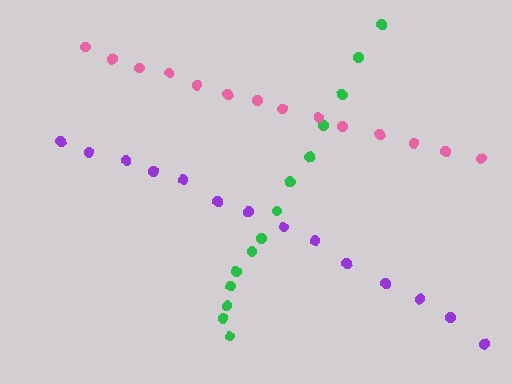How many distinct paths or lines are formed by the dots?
There are 3 distinct paths.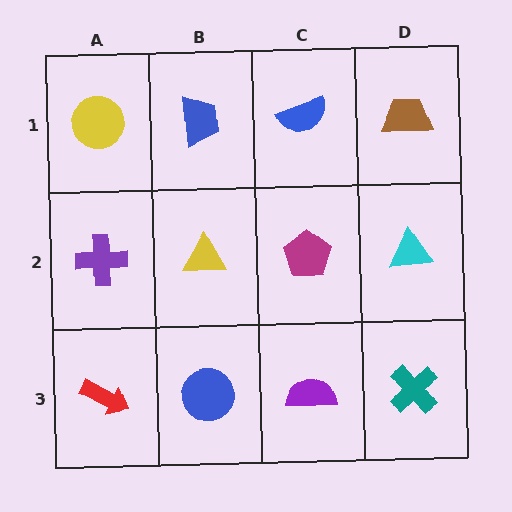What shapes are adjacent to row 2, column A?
A yellow circle (row 1, column A), a red arrow (row 3, column A), a yellow triangle (row 2, column B).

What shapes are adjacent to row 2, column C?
A blue semicircle (row 1, column C), a purple semicircle (row 3, column C), a yellow triangle (row 2, column B), a cyan triangle (row 2, column D).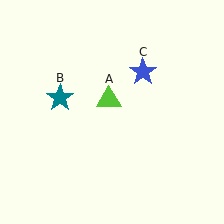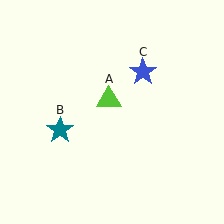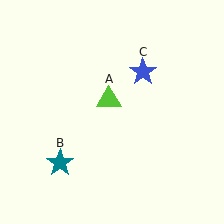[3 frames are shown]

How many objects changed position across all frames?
1 object changed position: teal star (object B).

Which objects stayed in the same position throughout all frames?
Lime triangle (object A) and blue star (object C) remained stationary.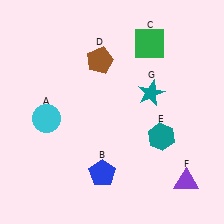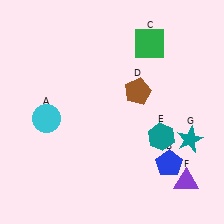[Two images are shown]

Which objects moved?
The objects that moved are: the blue pentagon (B), the brown pentagon (D), the teal star (G).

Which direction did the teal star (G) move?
The teal star (G) moved down.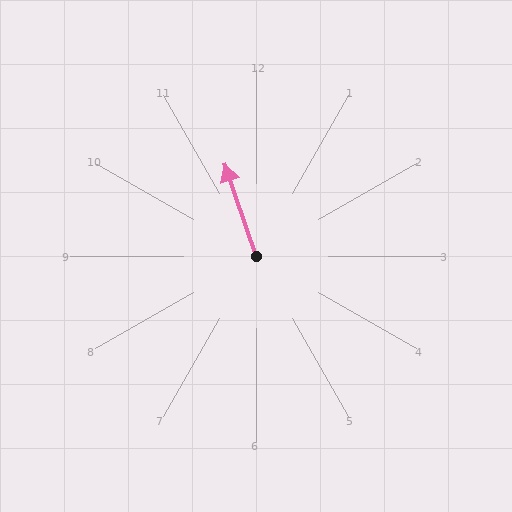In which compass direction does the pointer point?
North.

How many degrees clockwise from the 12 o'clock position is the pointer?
Approximately 341 degrees.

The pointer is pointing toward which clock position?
Roughly 11 o'clock.